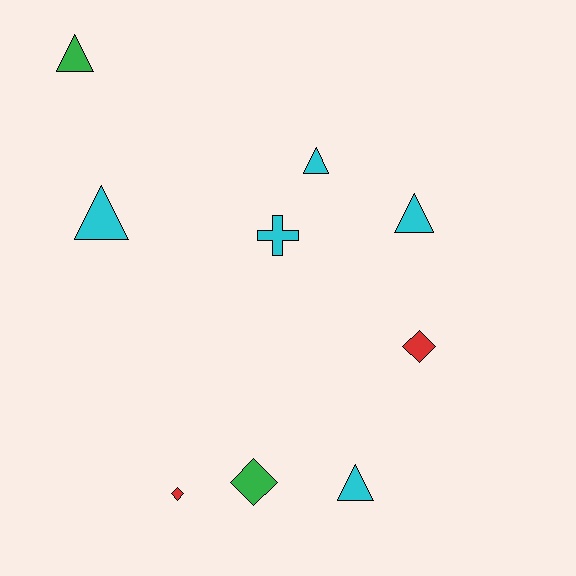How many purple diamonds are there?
There are no purple diamonds.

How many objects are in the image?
There are 9 objects.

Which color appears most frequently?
Cyan, with 5 objects.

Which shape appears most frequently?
Triangle, with 5 objects.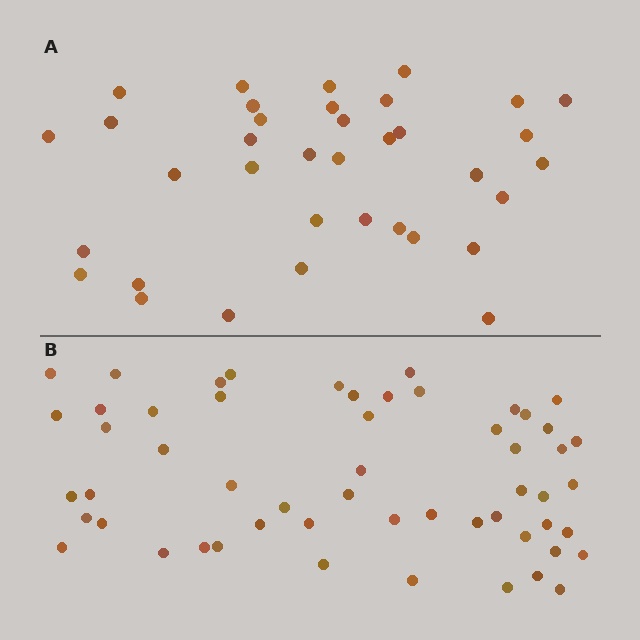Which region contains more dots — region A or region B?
Region B (the bottom region) has more dots.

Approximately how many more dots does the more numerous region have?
Region B has approximately 20 more dots than region A.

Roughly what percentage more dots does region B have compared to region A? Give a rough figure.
About 55% more.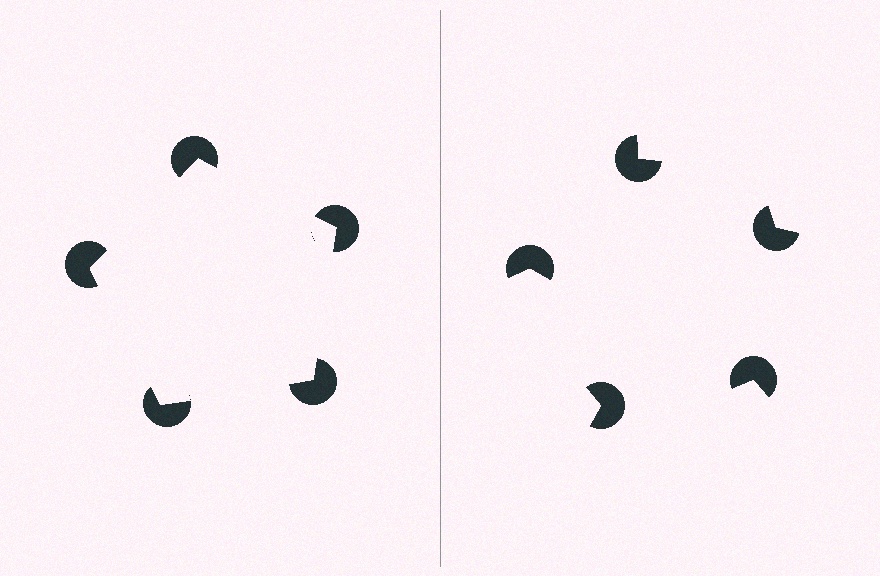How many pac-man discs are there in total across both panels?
10 — 5 on each side.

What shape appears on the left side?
An illusory pentagon.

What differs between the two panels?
The pac-man discs are positioned identically on both sides; only the wedge orientations differ. On the left they align to a pentagon; on the right they are misaligned.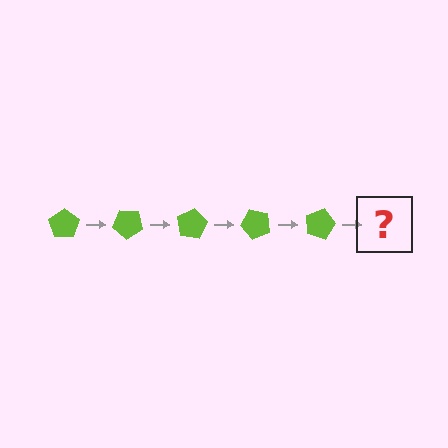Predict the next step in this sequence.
The next step is a lime pentagon rotated 200 degrees.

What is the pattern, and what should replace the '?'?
The pattern is that the pentagon rotates 40 degrees each step. The '?' should be a lime pentagon rotated 200 degrees.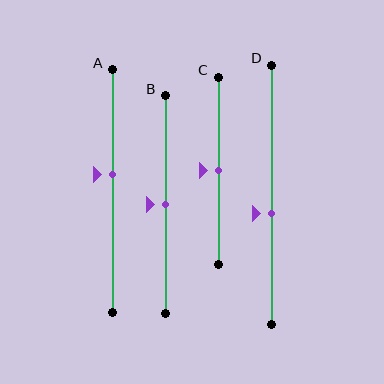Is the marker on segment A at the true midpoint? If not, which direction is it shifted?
No, the marker on segment A is shifted upward by about 7% of the segment length.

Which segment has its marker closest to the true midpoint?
Segment B has its marker closest to the true midpoint.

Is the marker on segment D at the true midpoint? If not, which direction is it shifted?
No, the marker on segment D is shifted downward by about 7% of the segment length.